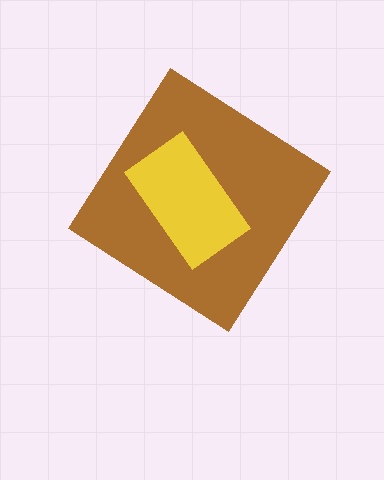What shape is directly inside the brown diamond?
The yellow rectangle.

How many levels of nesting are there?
2.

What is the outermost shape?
The brown diamond.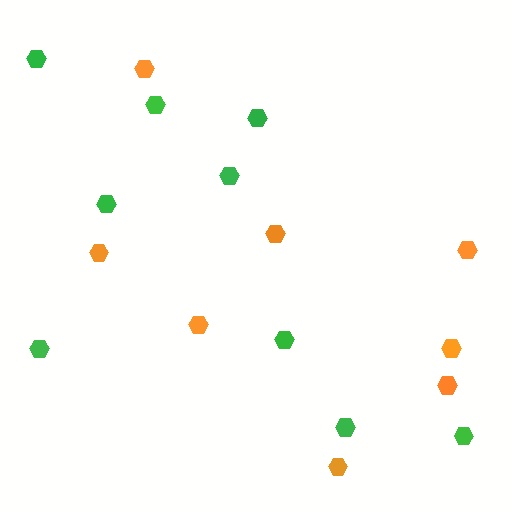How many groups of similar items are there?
There are 2 groups: one group of green hexagons (9) and one group of orange hexagons (8).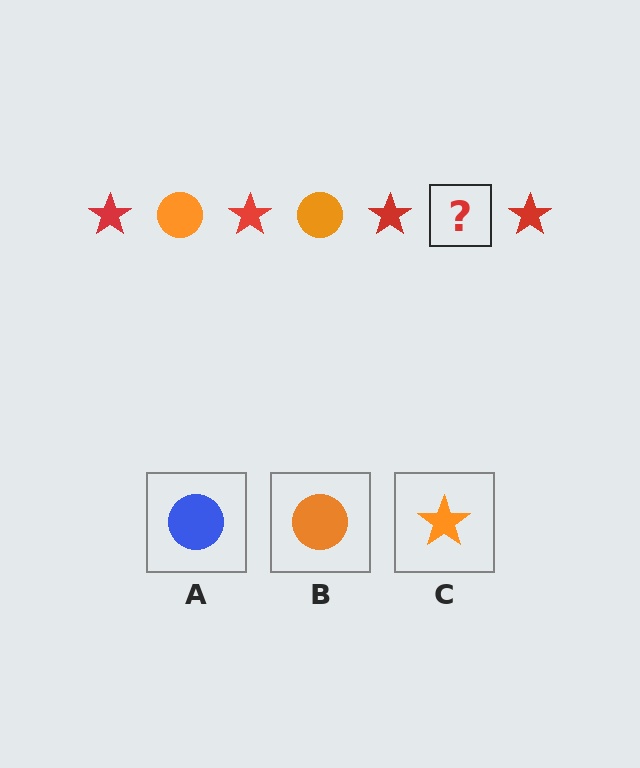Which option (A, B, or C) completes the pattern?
B.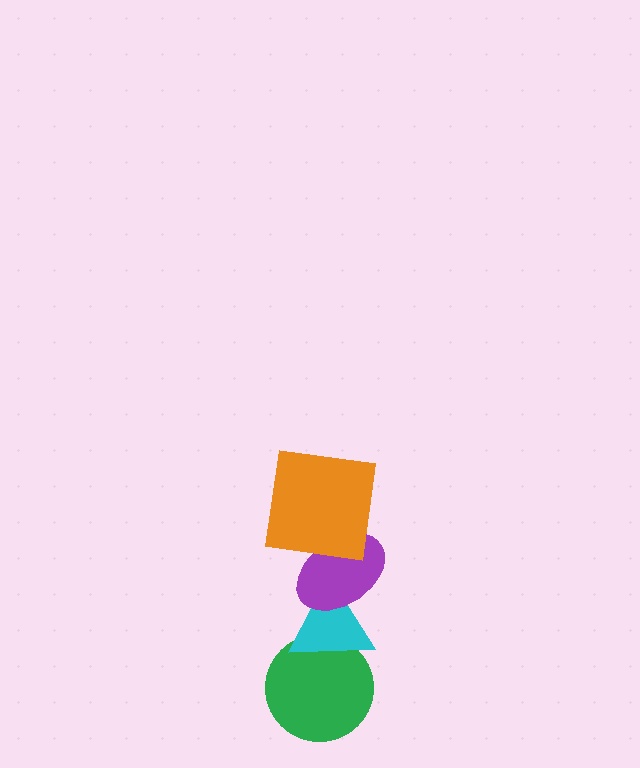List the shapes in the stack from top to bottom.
From top to bottom: the orange square, the purple ellipse, the cyan triangle, the green circle.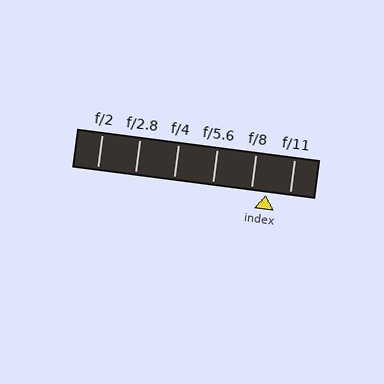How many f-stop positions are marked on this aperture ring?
There are 6 f-stop positions marked.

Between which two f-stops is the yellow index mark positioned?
The index mark is between f/8 and f/11.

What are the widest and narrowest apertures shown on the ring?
The widest aperture shown is f/2 and the narrowest is f/11.